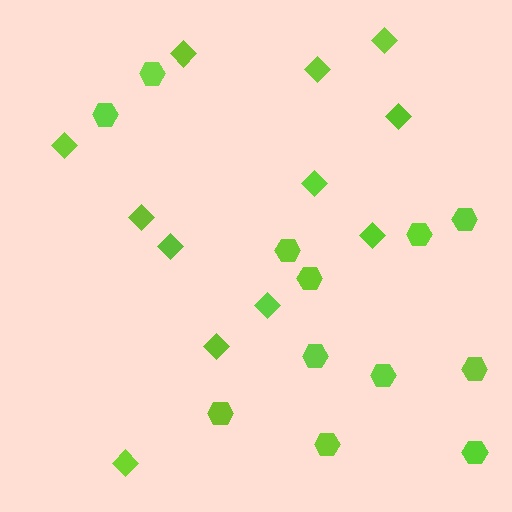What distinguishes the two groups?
There are 2 groups: one group of diamonds (12) and one group of hexagons (12).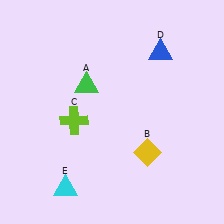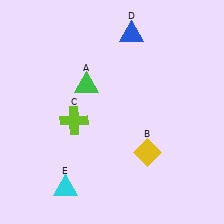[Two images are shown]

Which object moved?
The blue triangle (D) moved left.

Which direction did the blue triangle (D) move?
The blue triangle (D) moved left.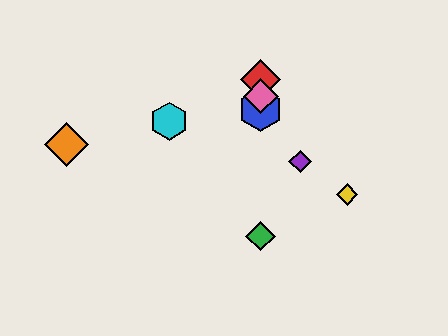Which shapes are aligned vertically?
The red diamond, the blue hexagon, the green diamond, the pink diamond are aligned vertically.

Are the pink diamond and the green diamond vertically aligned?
Yes, both are at x≈261.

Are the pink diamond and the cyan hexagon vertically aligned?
No, the pink diamond is at x≈261 and the cyan hexagon is at x≈169.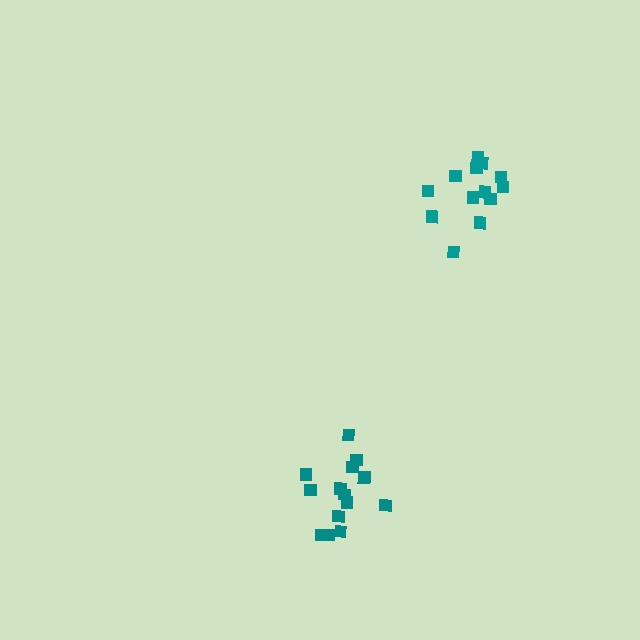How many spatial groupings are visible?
There are 2 spatial groupings.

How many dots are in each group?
Group 1: 13 dots, Group 2: 14 dots (27 total).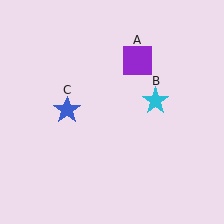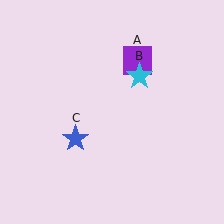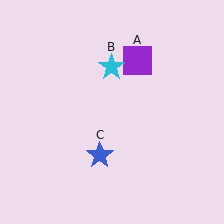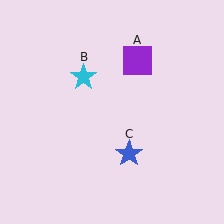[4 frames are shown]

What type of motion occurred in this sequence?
The cyan star (object B), blue star (object C) rotated counterclockwise around the center of the scene.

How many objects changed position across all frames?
2 objects changed position: cyan star (object B), blue star (object C).